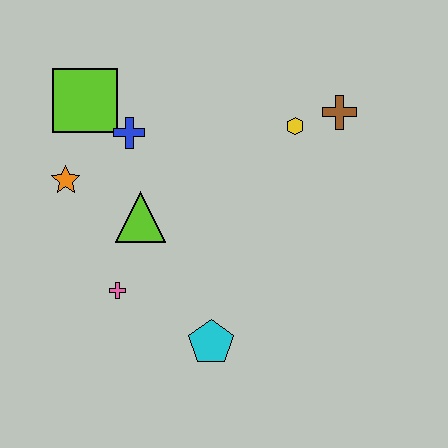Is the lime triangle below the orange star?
Yes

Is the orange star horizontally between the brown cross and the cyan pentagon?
No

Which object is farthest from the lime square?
The cyan pentagon is farthest from the lime square.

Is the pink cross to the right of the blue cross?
No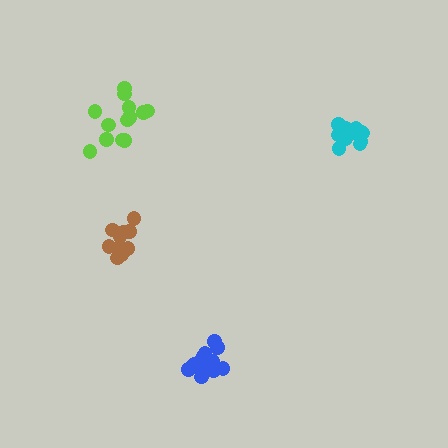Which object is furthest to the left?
The brown cluster is leftmost.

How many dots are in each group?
Group 1: 12 dots, Group 2: 13 dots, Group 3: 10 dots, Group 4: 16 dots (51 total).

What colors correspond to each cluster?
The clusters are colored: cyan, lime, brown, blue.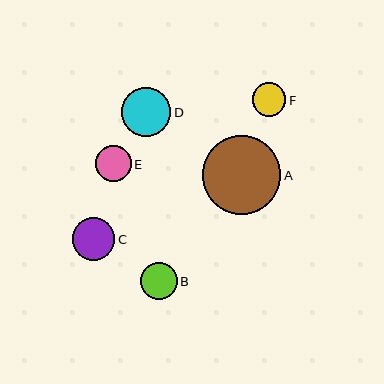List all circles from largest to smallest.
From largest to smallest: A, D, C, B, E, F.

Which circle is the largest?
Circle A is the largest with a size of approximately 79 pixels.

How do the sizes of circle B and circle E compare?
Circle B and circle E are approximately the same size.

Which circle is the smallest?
Circle F is the smallest with a size of approximately 33 pixels.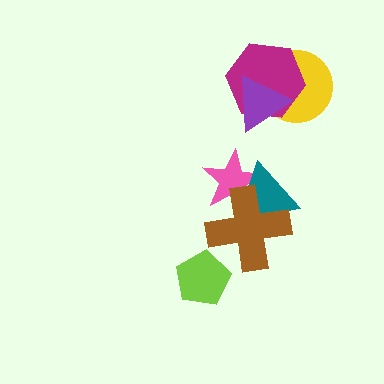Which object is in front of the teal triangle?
The brown cross is in front of the teal triangle.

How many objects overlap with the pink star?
2 objects overlap with the pink star.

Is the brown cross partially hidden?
No, no other shape covers it.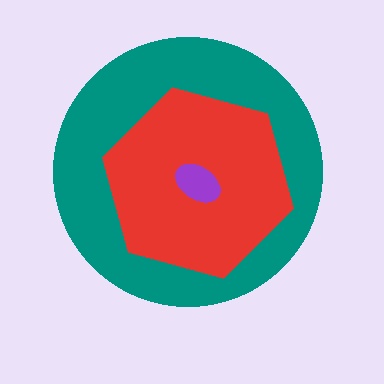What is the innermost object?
The purple ellipse.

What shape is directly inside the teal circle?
The red hexagon.